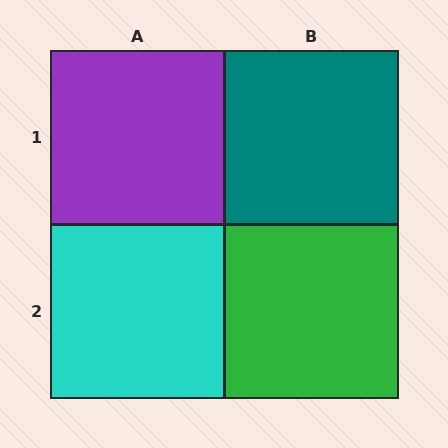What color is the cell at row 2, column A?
Cyan.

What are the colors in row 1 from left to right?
Purple, teal.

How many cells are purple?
1 cell is purple.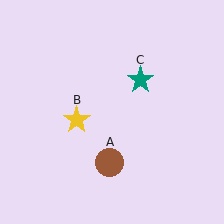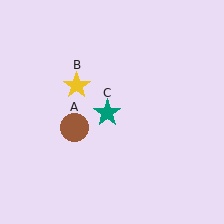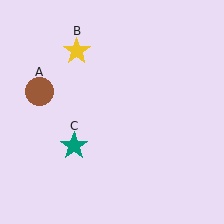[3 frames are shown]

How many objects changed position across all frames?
3 objects changed position: brown circle (object A), yellow star (object B), teal star (object C).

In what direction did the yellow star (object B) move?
The yellow star (object B) moved up.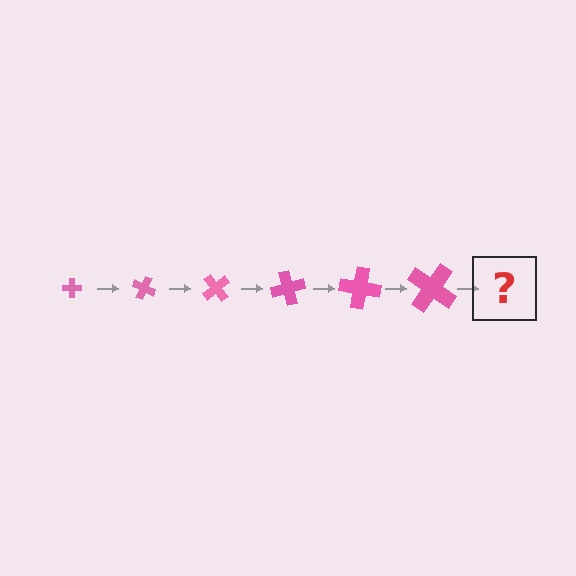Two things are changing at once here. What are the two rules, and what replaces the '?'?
The two rules are that the cross grows larger each step and it rotates 25 degrees each step. The '?' should be a cross, larger than the previous one and rotated 150 degrees from the start.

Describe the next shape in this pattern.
It should be a cross, larger than the previous one and rotated 150 degrees from the start.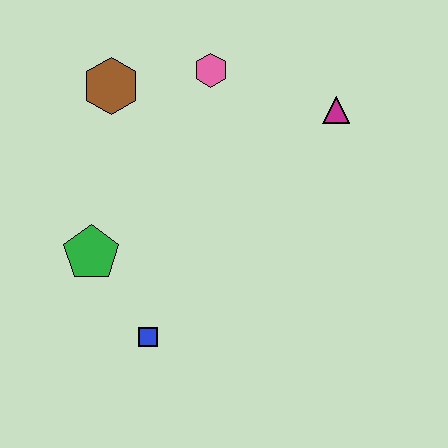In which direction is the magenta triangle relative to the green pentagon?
The magenta triangle is to the right of the green pentagon.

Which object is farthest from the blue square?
The magenta triangle is farthest from the blue square.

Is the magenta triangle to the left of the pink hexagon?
No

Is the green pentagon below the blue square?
No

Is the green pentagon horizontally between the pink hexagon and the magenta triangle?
No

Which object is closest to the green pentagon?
The blue square is closest to the green pentagon.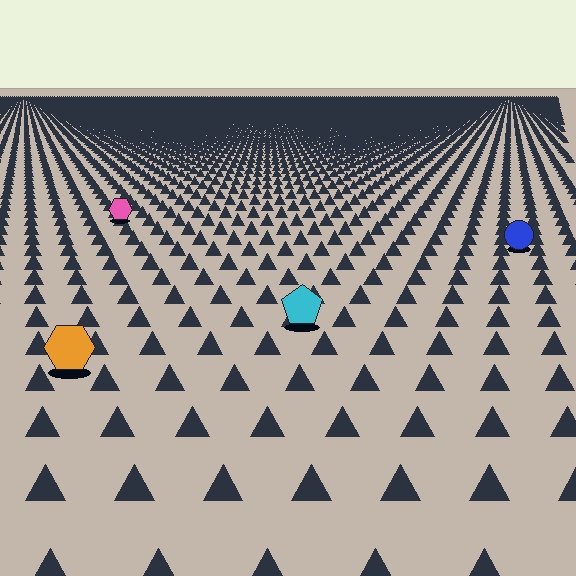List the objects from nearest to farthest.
From nearest to farthest: the orange hexagon, the cyan pentagon, the blue circle, the pink hexagon.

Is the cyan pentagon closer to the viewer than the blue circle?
Yes. The cyan pentagon is closer — you can tell from the texture gradient: the ground texture is coarser near it.